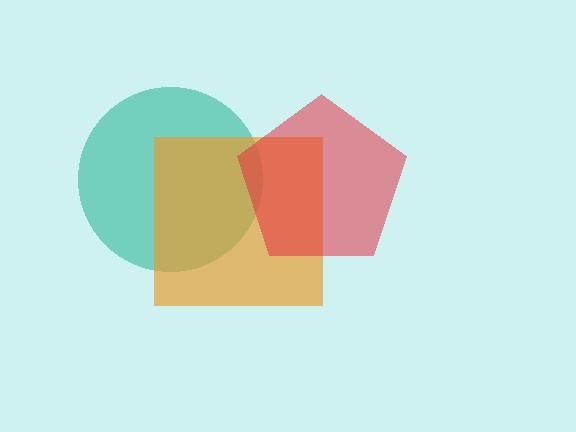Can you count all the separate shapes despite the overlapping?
Yes, there are 3 separate shapes.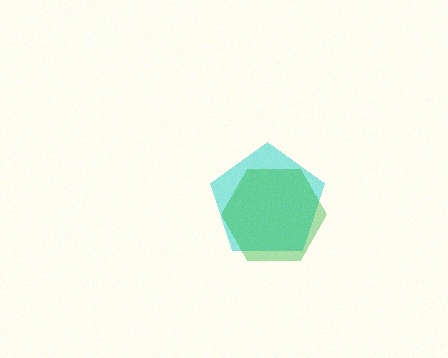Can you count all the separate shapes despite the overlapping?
Yes, there are 2 separate shapes.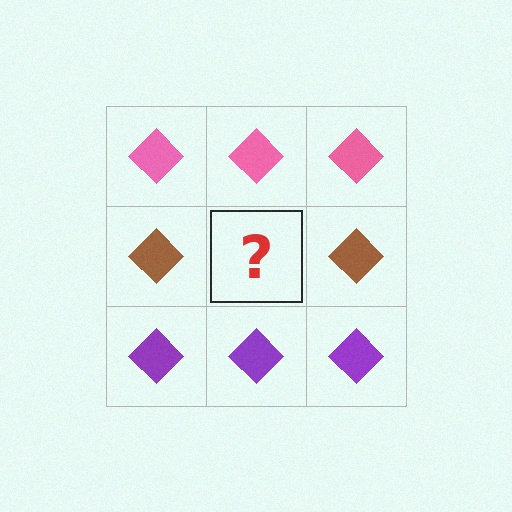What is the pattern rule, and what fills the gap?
The rule is that each row has a consistent color. The gap should be filled with a brown diamond.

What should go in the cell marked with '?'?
The missing cell should contain a brown diamond.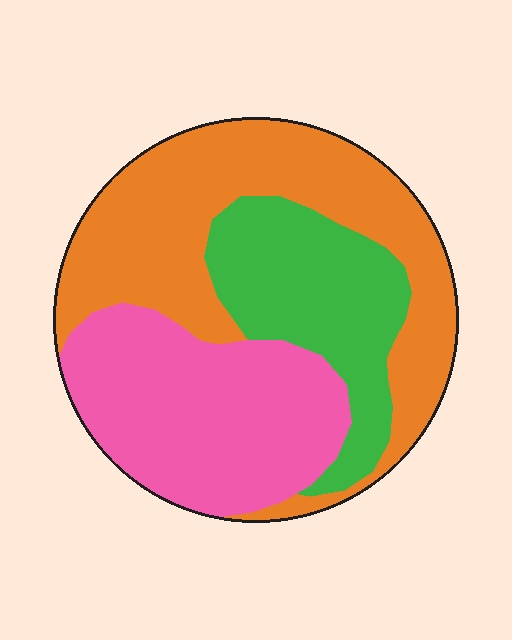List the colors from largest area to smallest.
From largest to smallest: orange, pink, green.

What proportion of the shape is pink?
Pink covers about 35% of the shape.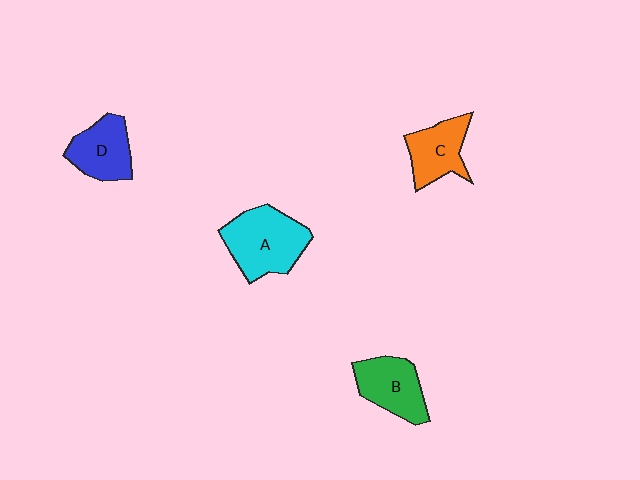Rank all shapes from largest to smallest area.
From largest to smallest: A (cyan), B (green), D (blue), C (orange).